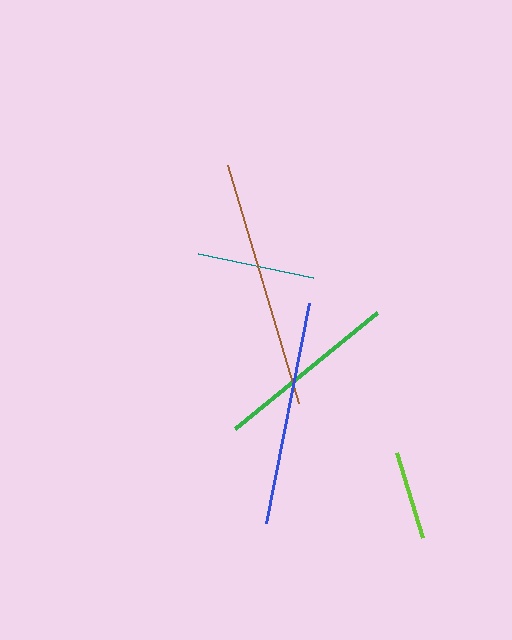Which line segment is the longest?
The brown line is the longest at approximately 249 pixels.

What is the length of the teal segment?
The teal segment is approximately 117 pixels long.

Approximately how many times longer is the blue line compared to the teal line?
The blue line is approximately 1.9 times the length of the teal line.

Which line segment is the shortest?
The lime line is the shortest at approximately 89 pixels.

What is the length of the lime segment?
The lime segment is approximately 89 pixels long.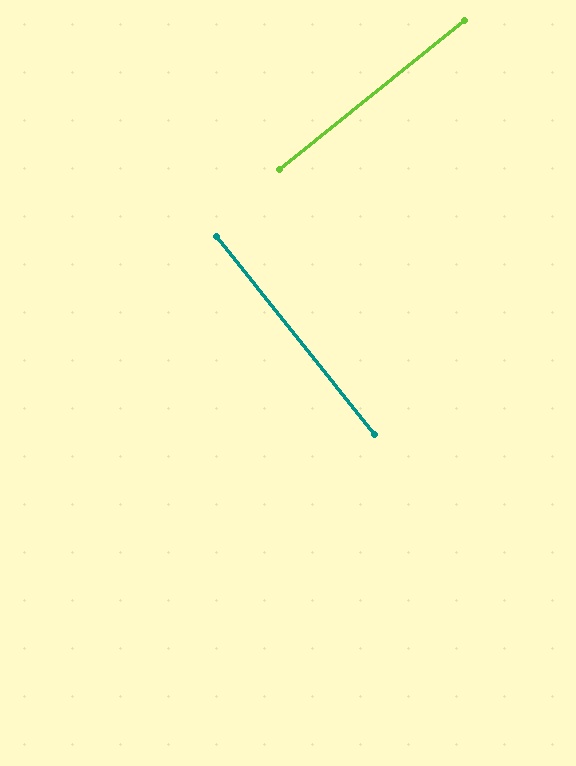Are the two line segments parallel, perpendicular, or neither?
Perpendicular — they meet at approximately 90°.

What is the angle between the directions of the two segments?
Approximately 90 degrees.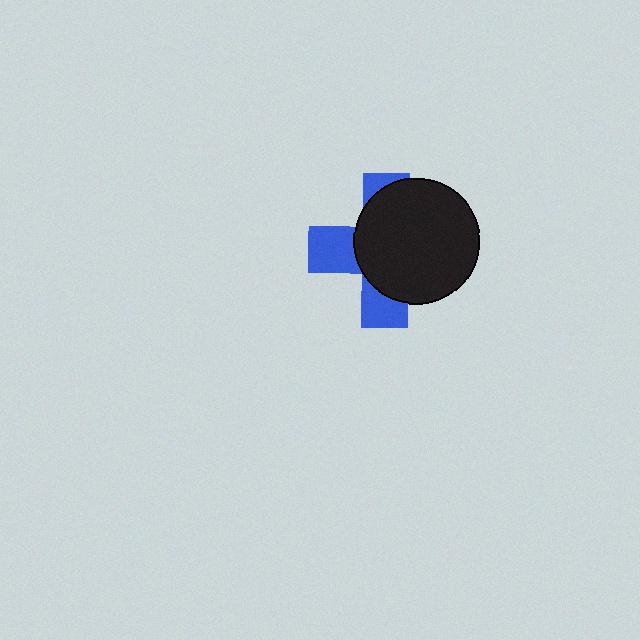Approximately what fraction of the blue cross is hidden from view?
Roughly 63% of the blue cross is hidden behind the black circle.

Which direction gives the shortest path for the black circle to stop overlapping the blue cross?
Moving right gives the shortest separation.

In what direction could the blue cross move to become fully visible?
The blue cross could move left. That would shift it out from behind the black circle entirely.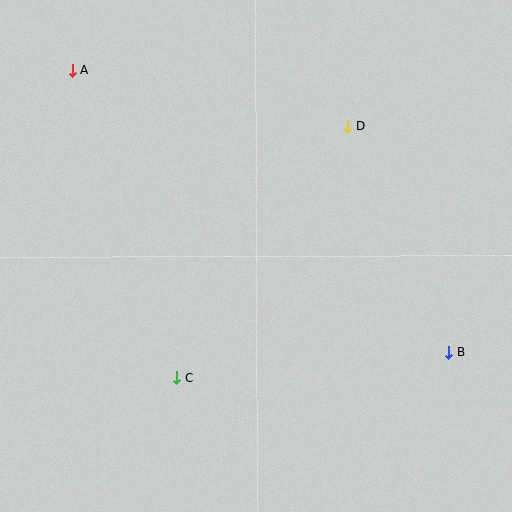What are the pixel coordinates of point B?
Point B is at (449, 352).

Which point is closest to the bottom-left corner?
Point C is closest to the bottom-left corner.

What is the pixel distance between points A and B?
The distance between A and B is 470 pixels.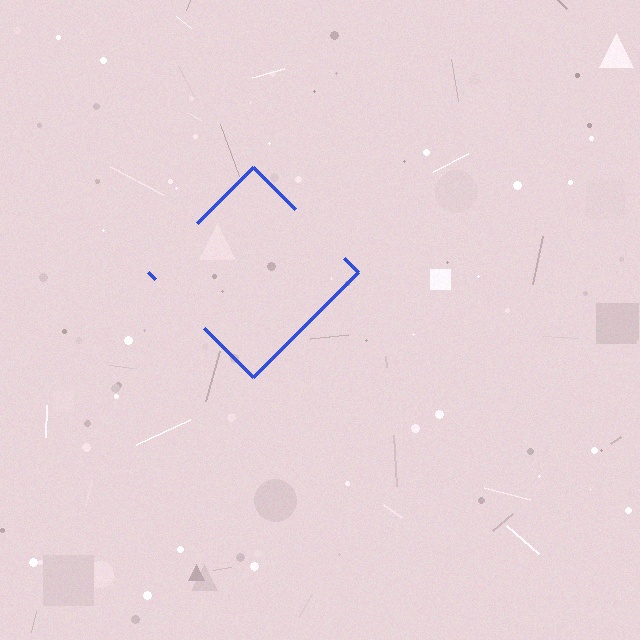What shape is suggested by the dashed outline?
The dashed outline suggests a diamond.